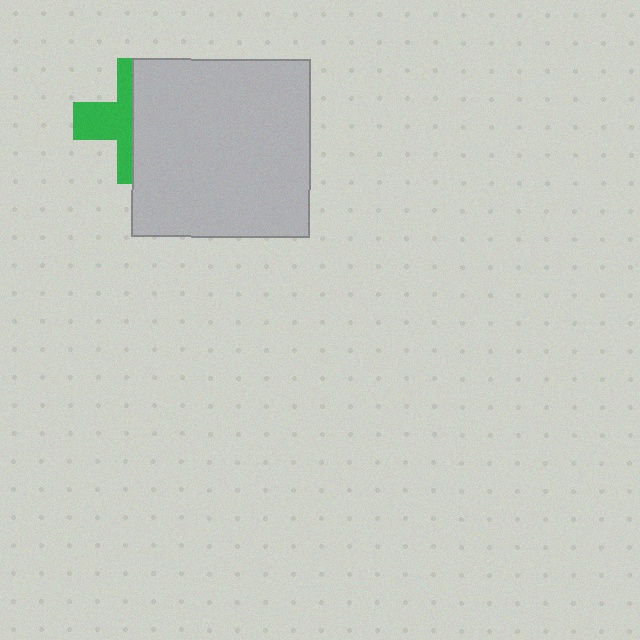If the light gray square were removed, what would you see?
You would see the complete green cross.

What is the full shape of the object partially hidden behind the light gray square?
The partially hidden object is a green cross.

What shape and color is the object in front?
The object in front is a light gray square.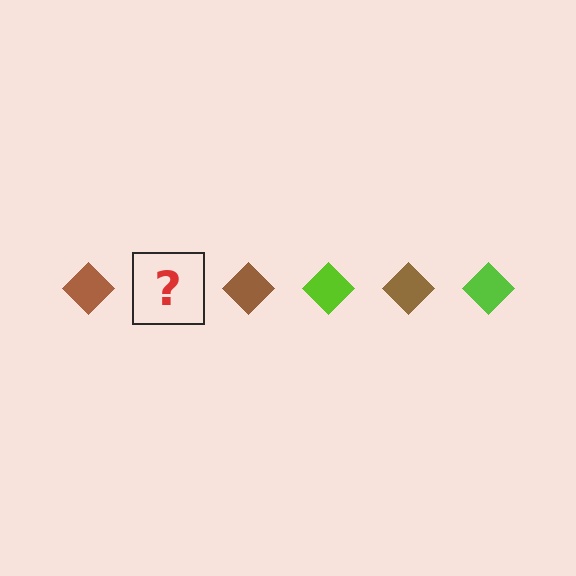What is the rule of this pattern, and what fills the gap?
The rule is that the pattern cycles through brown, lime diamonds. The gap should be filled with a lime diamond.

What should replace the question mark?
The question mark should be replaced with a lime diamond.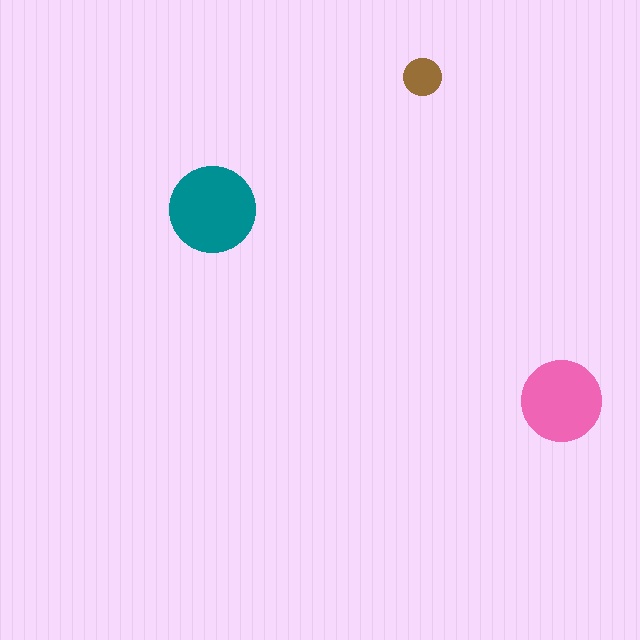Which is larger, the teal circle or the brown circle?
The teal one.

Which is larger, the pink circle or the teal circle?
The teal one.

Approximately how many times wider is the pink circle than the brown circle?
About 2 times wider.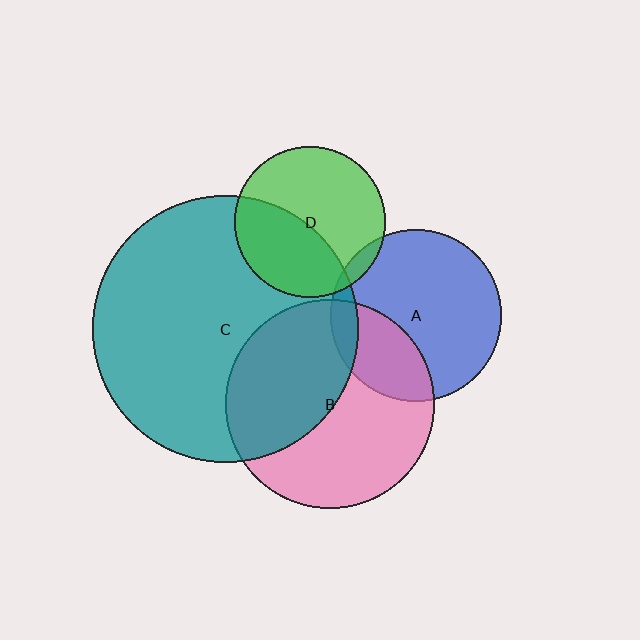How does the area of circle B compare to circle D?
Approximately 1.9 times.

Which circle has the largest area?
Circle C (teal).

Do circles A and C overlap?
Yes.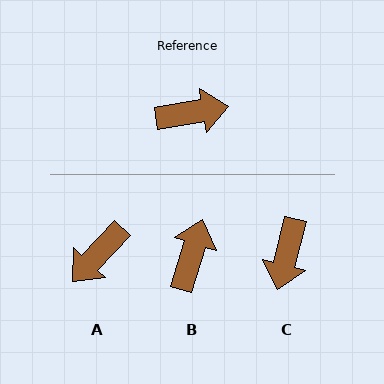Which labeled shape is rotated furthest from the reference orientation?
A, about 143 degrees away.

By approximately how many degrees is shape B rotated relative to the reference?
Approximately 63 degrees counter-clockwise.